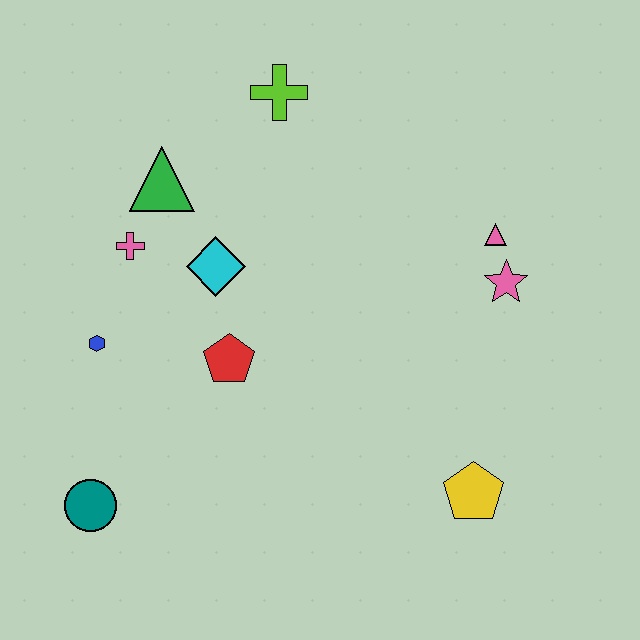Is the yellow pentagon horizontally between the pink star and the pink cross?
Yes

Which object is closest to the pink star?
The pink triangle is closest to the pink star.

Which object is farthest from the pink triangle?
The teal circle is farthest from the pink triangle.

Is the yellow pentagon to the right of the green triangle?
Yes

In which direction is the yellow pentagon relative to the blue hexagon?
The yellow pentagon is to the right of the blue hexagon.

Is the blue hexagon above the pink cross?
No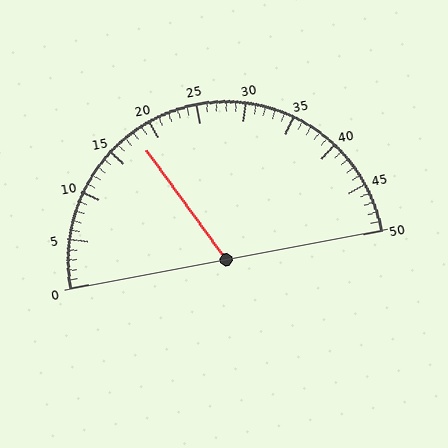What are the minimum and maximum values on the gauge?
The gauge ranges from 0 to 50.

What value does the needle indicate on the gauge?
The needle indicates approximately 18.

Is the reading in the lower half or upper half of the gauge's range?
The reading is in the lower half of the range (0 to 50).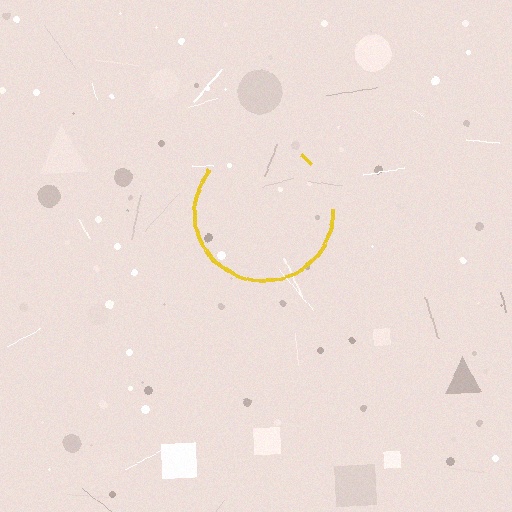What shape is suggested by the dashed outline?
The dashed outline suggests a circle.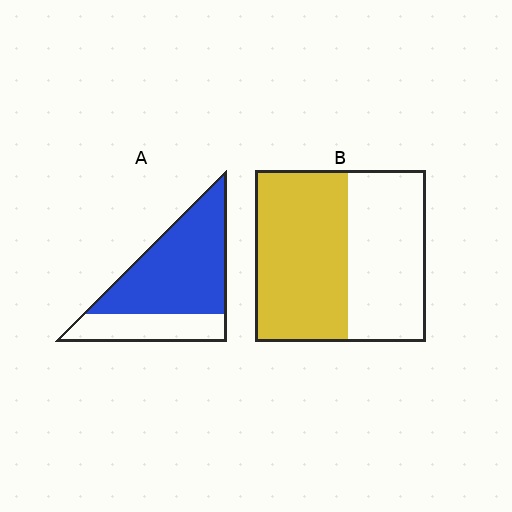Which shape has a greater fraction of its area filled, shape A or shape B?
Shape A.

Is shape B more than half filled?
Yes.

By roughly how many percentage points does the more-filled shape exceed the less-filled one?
By roughly 15 percentage points (A over B).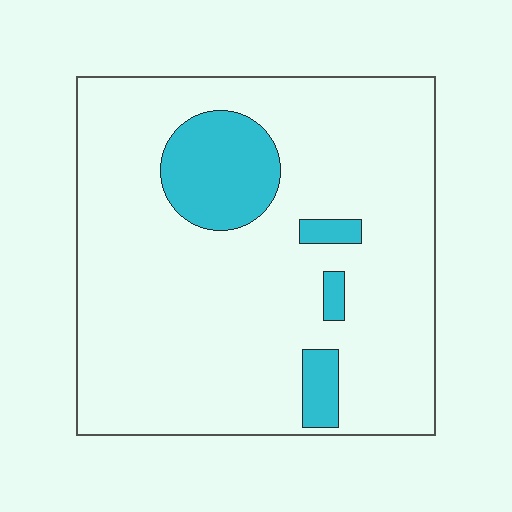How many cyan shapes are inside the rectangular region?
4.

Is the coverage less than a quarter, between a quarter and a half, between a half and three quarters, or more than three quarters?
Less than a quarter.